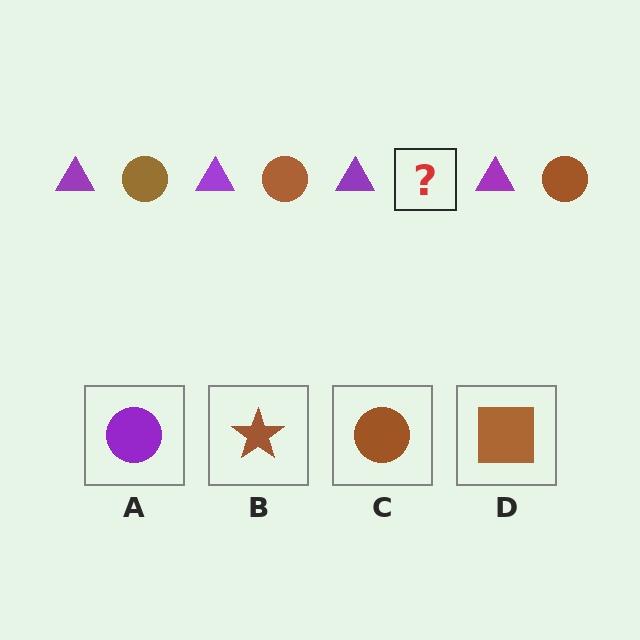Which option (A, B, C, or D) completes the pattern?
C.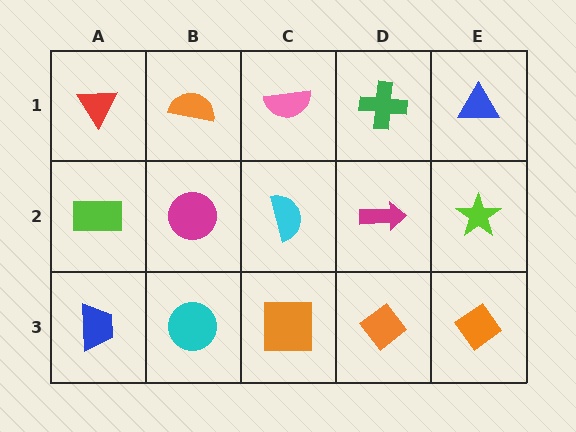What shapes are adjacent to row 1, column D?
A magenta arrow (row 2, column D), a pink semicircle (row 1, column C), a blue triangle (row 1, column E).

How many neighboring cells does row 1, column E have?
2.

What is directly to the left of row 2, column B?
A lime rectangle.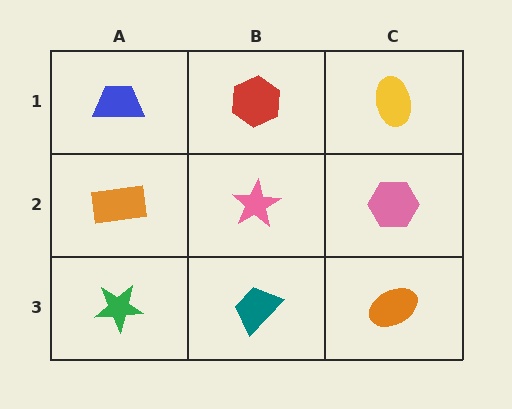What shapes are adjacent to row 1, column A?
An orange rectangle (row 2, column A), a red hexagon (row 1, column B).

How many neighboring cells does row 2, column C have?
3.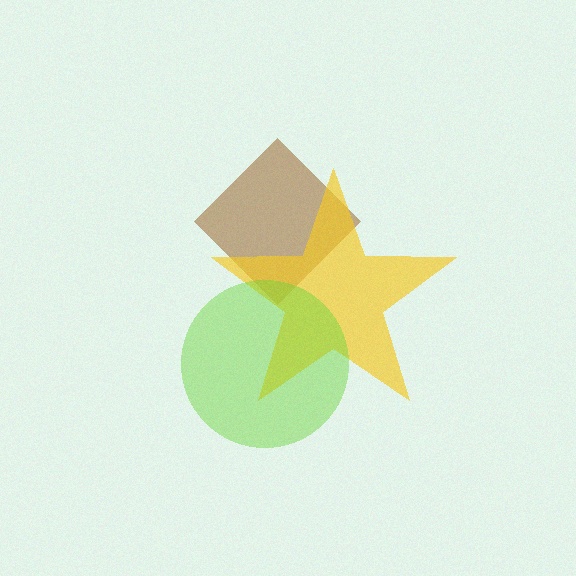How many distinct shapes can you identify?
There are 3 distinct shapes: a brown diamond, a yellow star, a lime circle.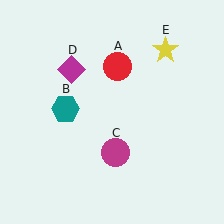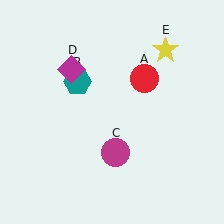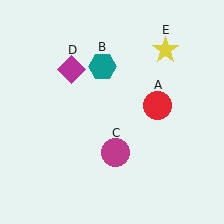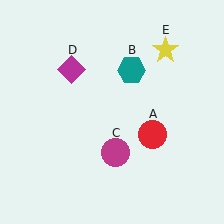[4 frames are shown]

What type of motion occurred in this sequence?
The red circle (object A), teal hexagon (object B) rotated clockwise around the center of the scene.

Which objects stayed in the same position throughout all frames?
Magenta circle (object C) and magenta diamond (object D) and yellow star (object E) remained stationary.